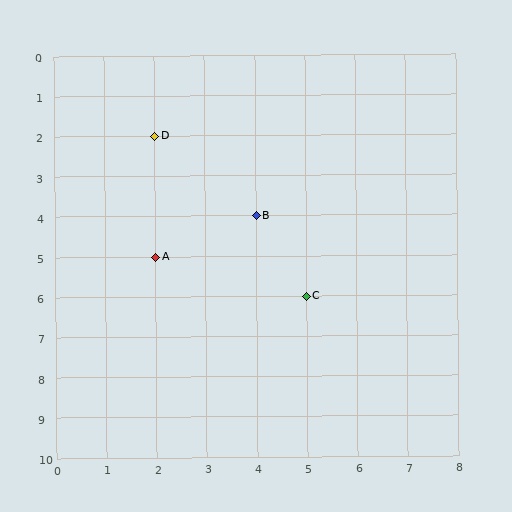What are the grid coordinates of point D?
Point D is at grid coordinates (2, 2).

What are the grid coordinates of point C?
Point C is at grid coordinates (5, 6).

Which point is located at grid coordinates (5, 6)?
Point C is at (5, 6).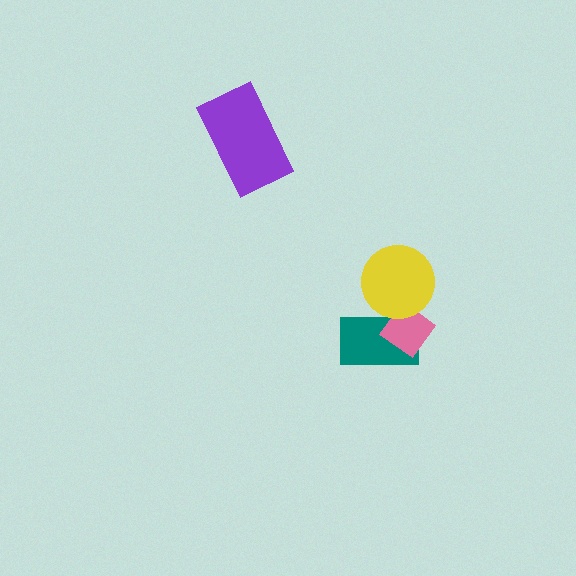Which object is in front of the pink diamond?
The yellow circle is in front of the pink diamond.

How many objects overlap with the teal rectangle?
2 objects overlap with the teal rectangle.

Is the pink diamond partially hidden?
Yes, it is partially covered by another shape.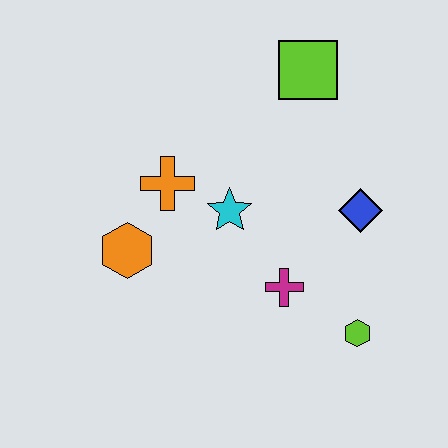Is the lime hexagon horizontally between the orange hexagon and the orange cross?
No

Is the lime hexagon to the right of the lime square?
Yes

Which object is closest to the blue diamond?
The magenta cross is closest to the blue diamond.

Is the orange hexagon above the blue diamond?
No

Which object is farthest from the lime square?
The lime hexagon is farthest from the lime square.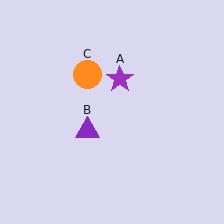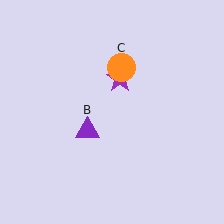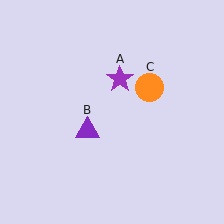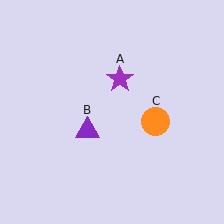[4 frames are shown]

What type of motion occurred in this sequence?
The orange circle (object C) rotated clockwise around the center of the scene.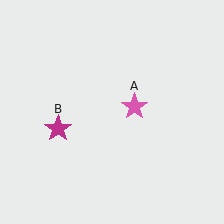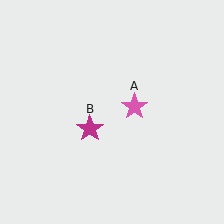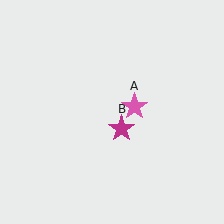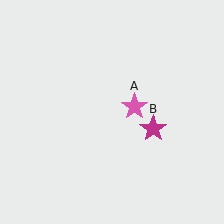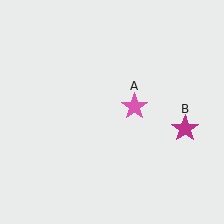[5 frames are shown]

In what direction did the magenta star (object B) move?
The magenta star (object B) moved right.